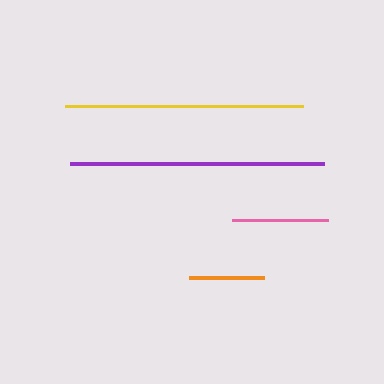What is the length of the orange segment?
The orange segment is approximately 75 pixels long.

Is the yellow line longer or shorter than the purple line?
The purple line is longer than the yellow line.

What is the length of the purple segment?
The purple segment is approximately 253 pixels long.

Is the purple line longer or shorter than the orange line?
The purple line is longer than the orange line.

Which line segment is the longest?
The purple line is the longest at approximately 253 pixels.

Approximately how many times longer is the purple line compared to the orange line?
The purple line is approximately 3.4 times the length of the orange line.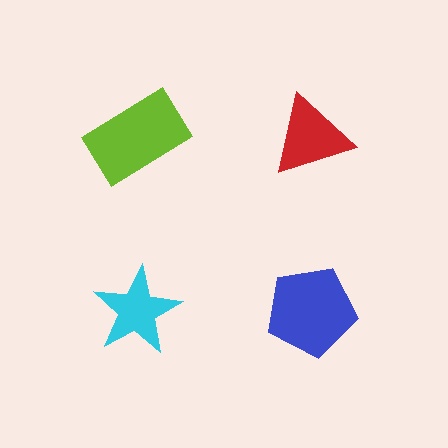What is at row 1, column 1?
A lime rectangle.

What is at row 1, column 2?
A red triangle.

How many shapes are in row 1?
2 shapes.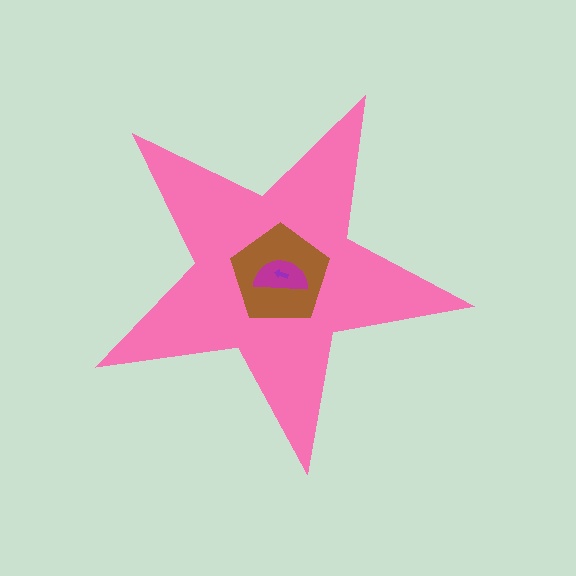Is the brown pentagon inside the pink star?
Yes.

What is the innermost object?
The purple arrow.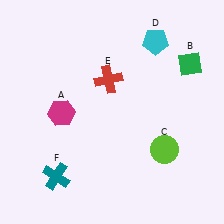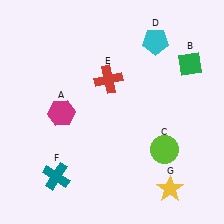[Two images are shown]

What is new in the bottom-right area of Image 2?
A yellow star (G) was added in the bottom-right area of Image 2.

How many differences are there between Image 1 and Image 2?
There is 1 difference between the two images.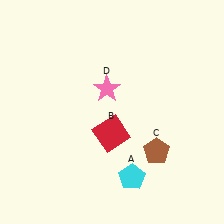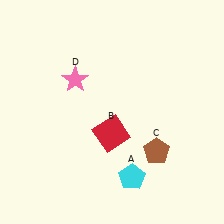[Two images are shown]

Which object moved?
The pink star (D) moved left.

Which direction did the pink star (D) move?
The pink star (D) moved left.